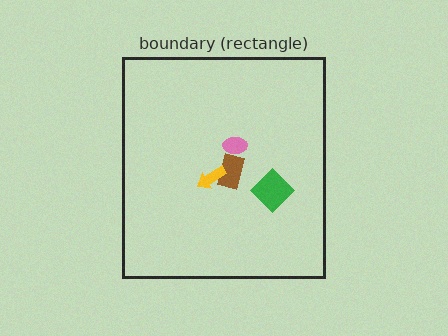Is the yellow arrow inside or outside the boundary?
Inside.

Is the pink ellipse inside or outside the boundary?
Inside.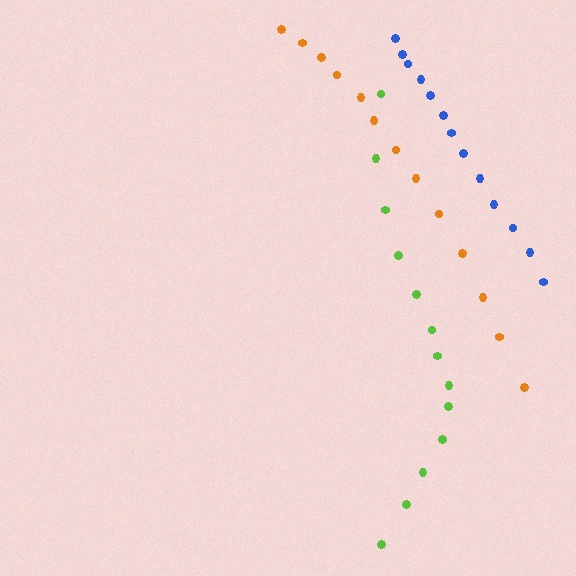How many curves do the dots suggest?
There are 3 distinct paths.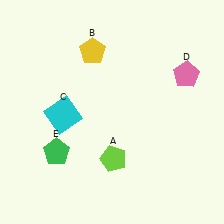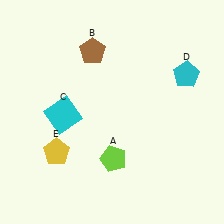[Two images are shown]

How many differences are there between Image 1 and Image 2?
There are 3 differences between the two images.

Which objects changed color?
B changed from yellow to brown. D changed from pink to cyan. E changed from green to yellow.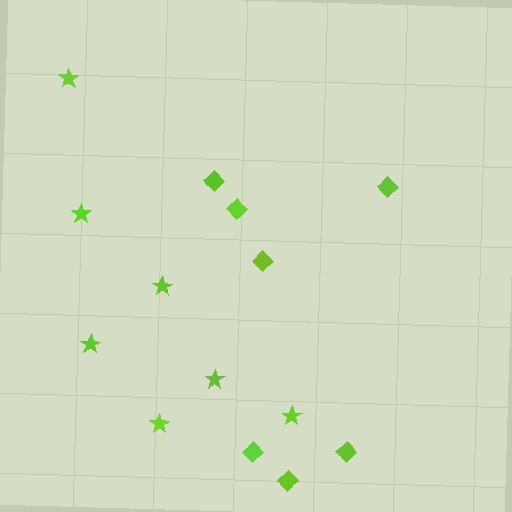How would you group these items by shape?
There are 2 groups: one group of stars (7) and one group of diamonds (7).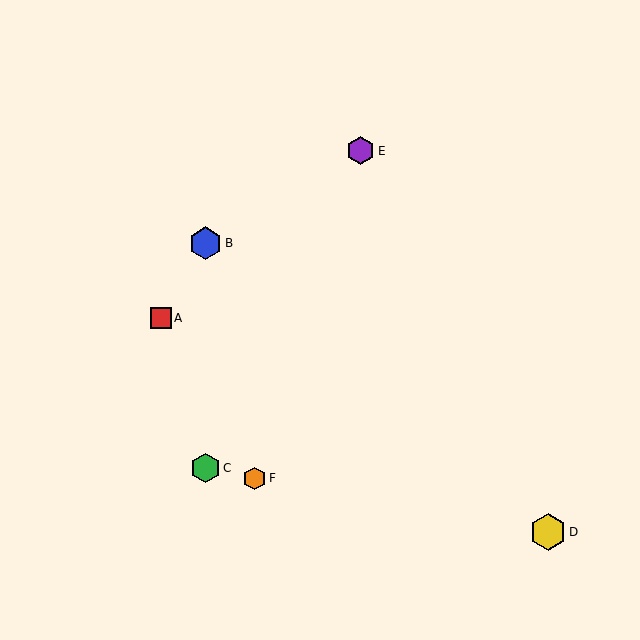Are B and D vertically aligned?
No, B is at x≈205 and D is at x≈548.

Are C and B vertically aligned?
Yes, both are at x≈205.